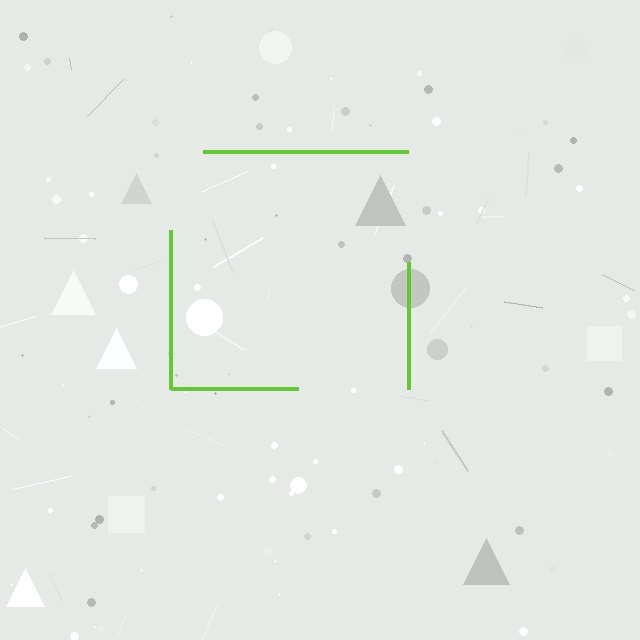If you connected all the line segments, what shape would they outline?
They would outline a square.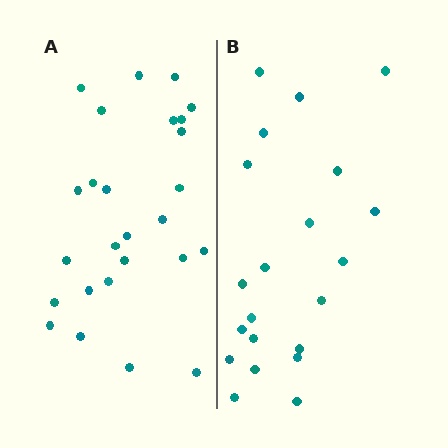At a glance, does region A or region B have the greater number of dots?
Region A (the left region) has more dots.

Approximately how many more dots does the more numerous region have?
Region A has about 5 more dots than region B.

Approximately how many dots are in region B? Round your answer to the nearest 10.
About 20 dots. (The exact count is 21, which rounds to 20.)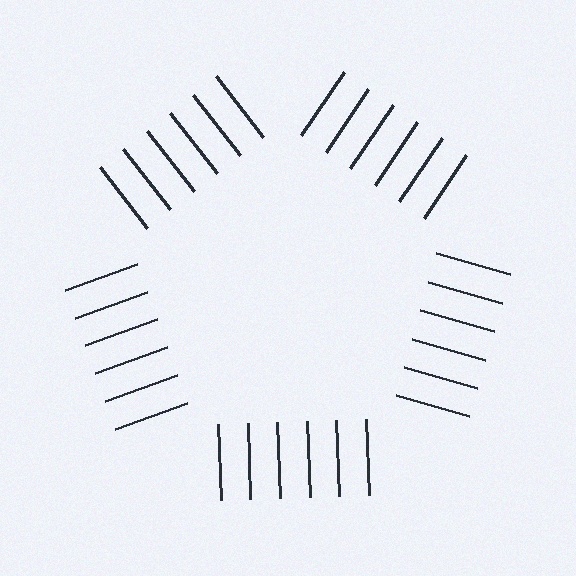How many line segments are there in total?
30 — 6 along each of the 5 edges.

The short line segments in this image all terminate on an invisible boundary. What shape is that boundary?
An illusory pentagon — the line segments terminate on its edges but no continuous stroke is drawn.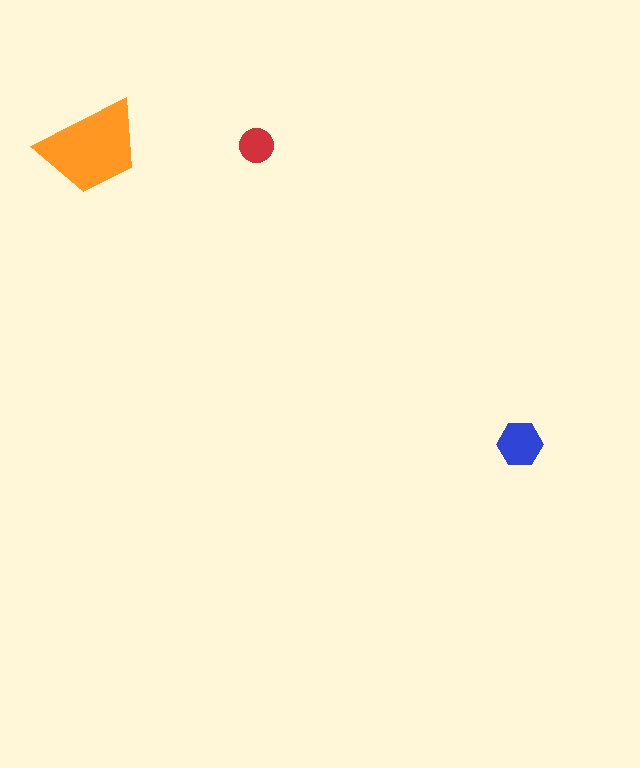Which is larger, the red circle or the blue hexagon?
The blue hexagon.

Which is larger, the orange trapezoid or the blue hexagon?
The orange trapezoid.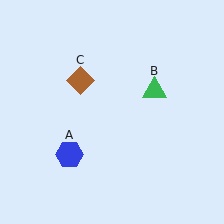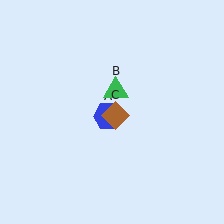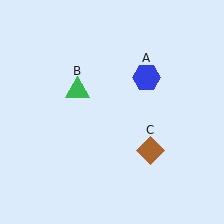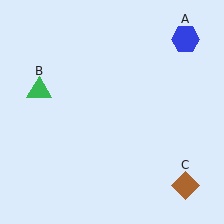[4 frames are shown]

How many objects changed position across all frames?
3 objects changed position: blue hexagon (object A), green triangle (object B), brown diamond (object C).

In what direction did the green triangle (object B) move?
The green triangle (object B) moved left.